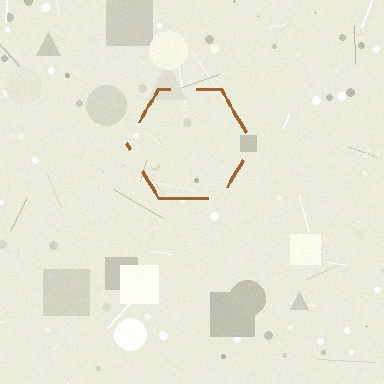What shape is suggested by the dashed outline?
The dashed outline suggests a hexagon.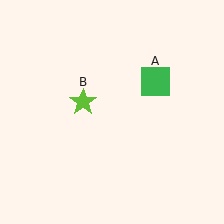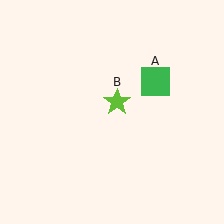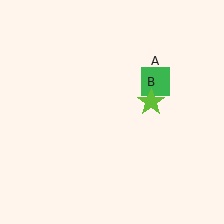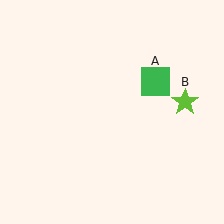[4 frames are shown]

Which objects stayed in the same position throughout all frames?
Green square (object A) remained stationary.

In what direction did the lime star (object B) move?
The lime star (object B) moved right.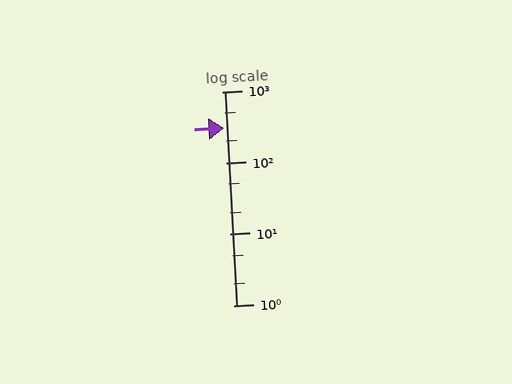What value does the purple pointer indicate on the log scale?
The pointer indicates approximately 310.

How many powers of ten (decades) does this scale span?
The scale spans 3 decades, from 1 to 1000.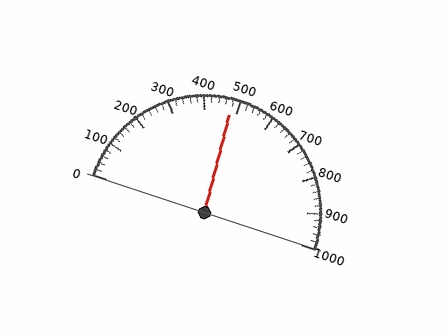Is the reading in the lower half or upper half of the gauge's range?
The reading is in the lower half of the range (0 to 1000).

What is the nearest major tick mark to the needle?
The nearest major tick mark is 500.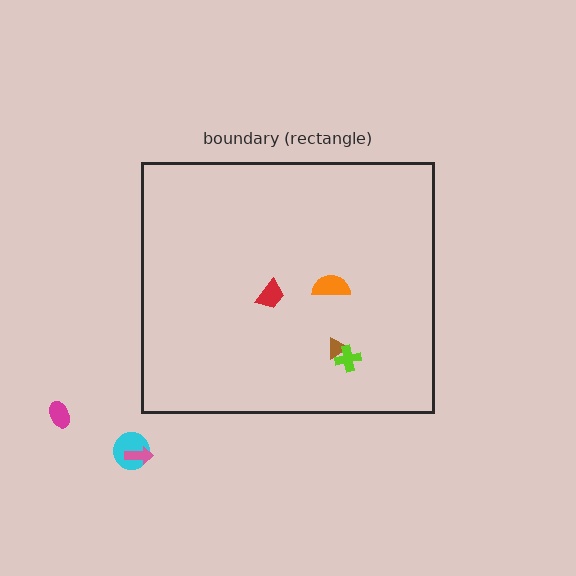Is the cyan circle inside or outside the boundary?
Outside.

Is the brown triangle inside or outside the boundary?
Inside.